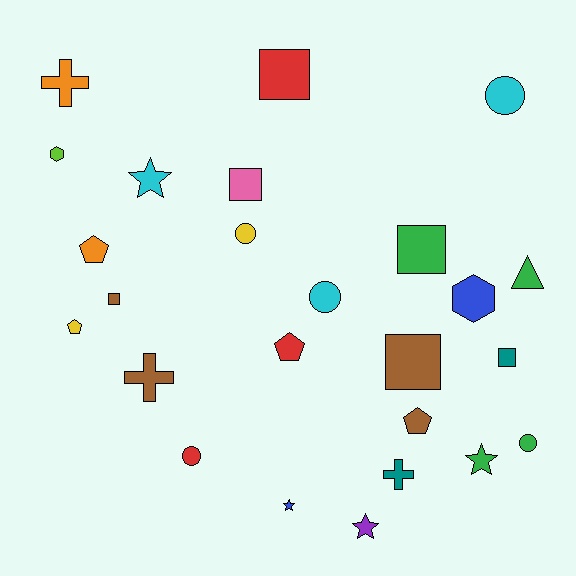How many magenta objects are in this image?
There are no magenta objects.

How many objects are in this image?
There are 25 objects.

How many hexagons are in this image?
There are 2 hexagons.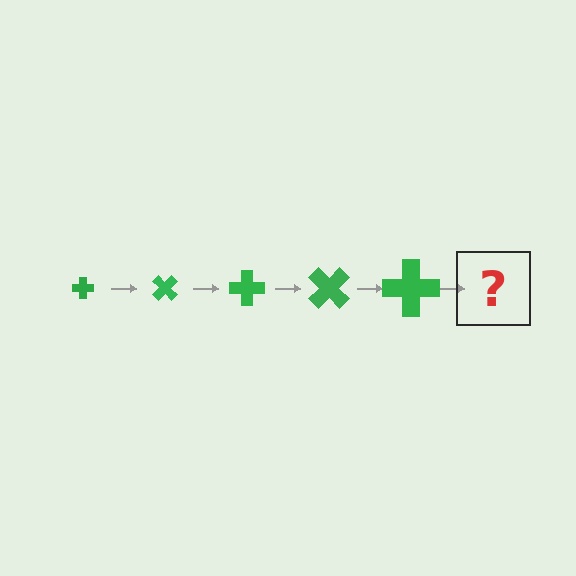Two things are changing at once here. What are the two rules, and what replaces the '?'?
The two rules are that the cross grows larger each step and it rotates 45 degrees each step. The '?' should be a cross, larger than the previous one and rotated 225 degrees from the start.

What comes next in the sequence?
The next element should be a cross, larger than the previous one and rotated 225 degrees from the start.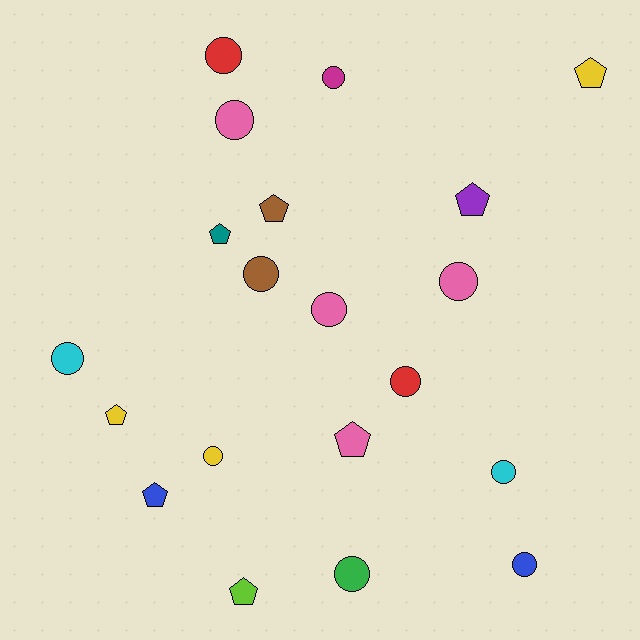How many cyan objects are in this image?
There are 2 cyan objects.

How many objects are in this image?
There are 20 objects.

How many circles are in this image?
There are 12 circles.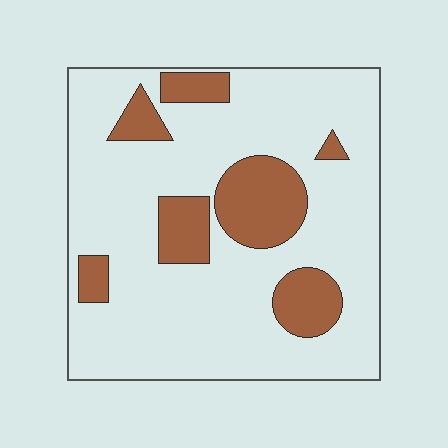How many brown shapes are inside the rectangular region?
7.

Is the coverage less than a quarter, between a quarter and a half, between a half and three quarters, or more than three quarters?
Less than a quarter.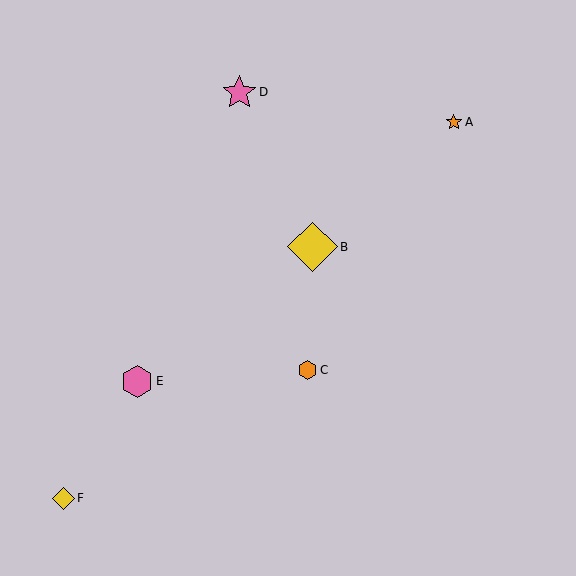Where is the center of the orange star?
The center of the orange star is at (454, 122).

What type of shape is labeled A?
Shape A is an orange star.